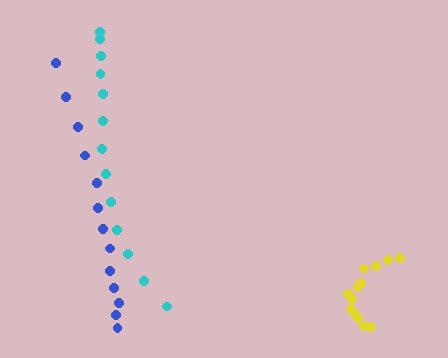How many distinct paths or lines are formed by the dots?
There are 3 distinct paths.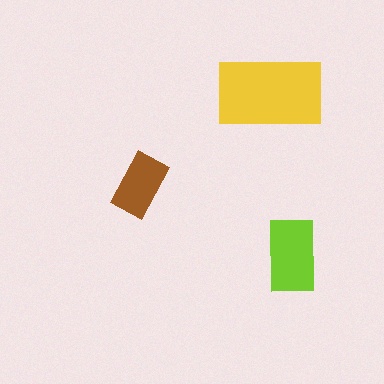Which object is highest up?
The yellow rectangle is topmost.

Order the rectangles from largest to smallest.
the yellow one, the lime one, the brown one.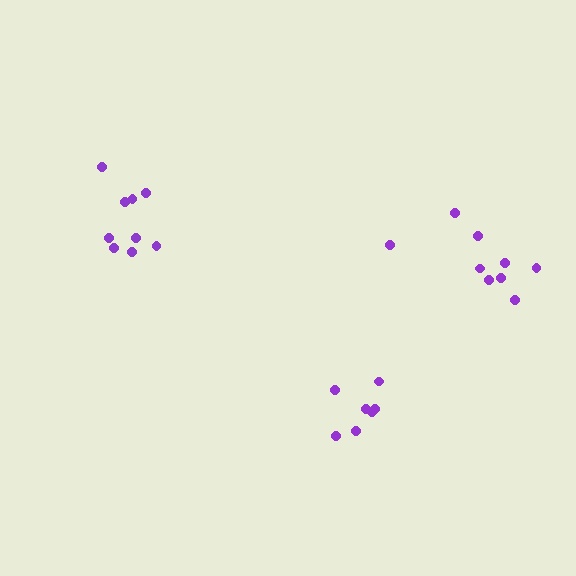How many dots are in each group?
Group 1: 9 dots, Group 2: 9 dots, Group 3: 7 dots (25 total).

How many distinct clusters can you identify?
There are 3 distinct clusters.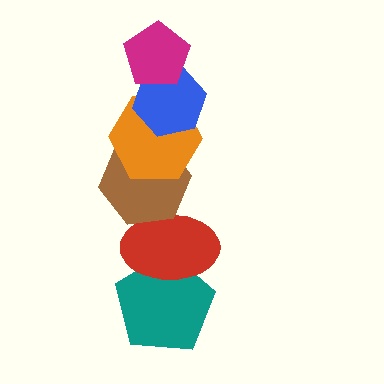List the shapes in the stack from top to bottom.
From top to bottom: the magenta pentagon, the blue hexagon, the orange hexagon, the brown hexagon, the red ellipse, the teal pentagon.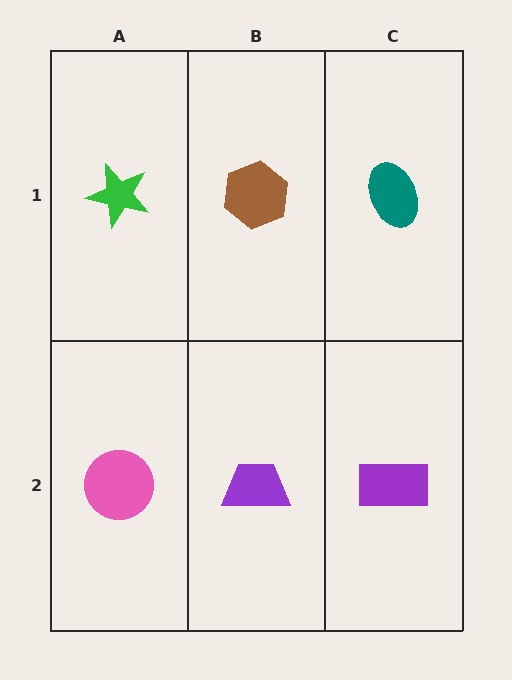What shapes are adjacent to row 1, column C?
A purple rectangle (row 2, column C), a brown hexagon (row 1, column B).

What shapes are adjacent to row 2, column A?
A green star (row 1, column A), a purple trapezoid (row 2, column B).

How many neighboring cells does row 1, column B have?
3.